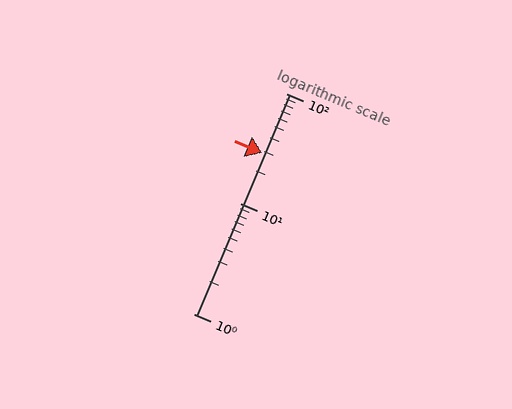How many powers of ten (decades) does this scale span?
The scale spans 2 decades, from 1 to 100.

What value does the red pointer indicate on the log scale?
The pointer indicates approximately 29.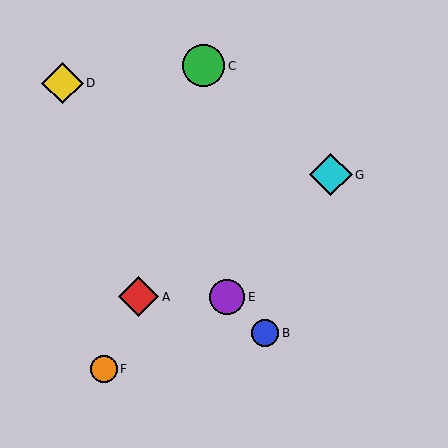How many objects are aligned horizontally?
2 objects (A, E) are aligned horizontally.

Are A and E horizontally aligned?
Yes, both are at y≈297.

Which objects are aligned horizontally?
Objects A, E are aligned horizontally.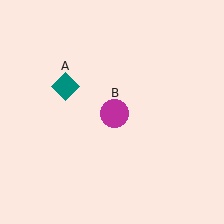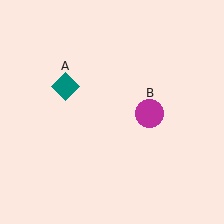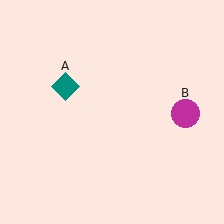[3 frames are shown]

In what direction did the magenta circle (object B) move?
The magenta circle (object B) moved right.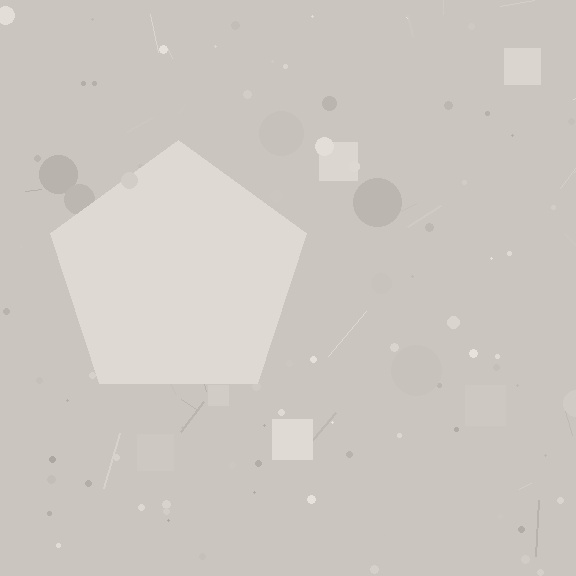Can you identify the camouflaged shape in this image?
The camouflaged shape is a pentagon.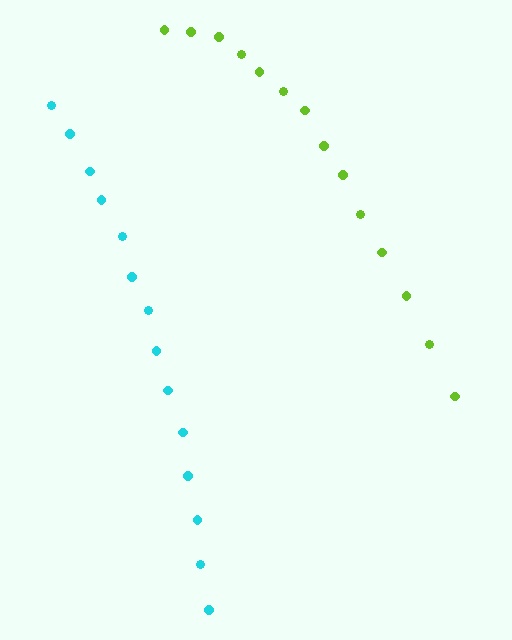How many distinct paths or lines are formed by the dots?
There are 2 distinct paths.